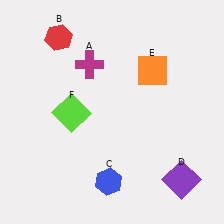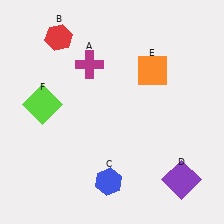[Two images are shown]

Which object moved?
The lime square (F) moved left.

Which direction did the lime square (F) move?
The lime square (F) moved left.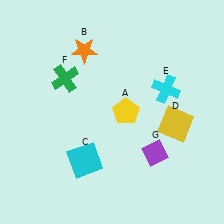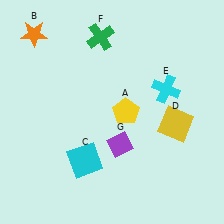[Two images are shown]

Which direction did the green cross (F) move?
The green cross (F) moved up.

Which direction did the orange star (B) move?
The orange star (B) moved left.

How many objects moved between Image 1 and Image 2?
3 objects moved between the two images.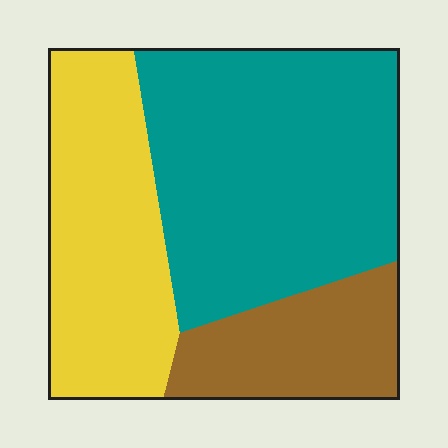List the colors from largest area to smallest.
From largest to smallest: teal, yellow, brown.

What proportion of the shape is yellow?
Yellow takes up about one third (1/3) of the shape.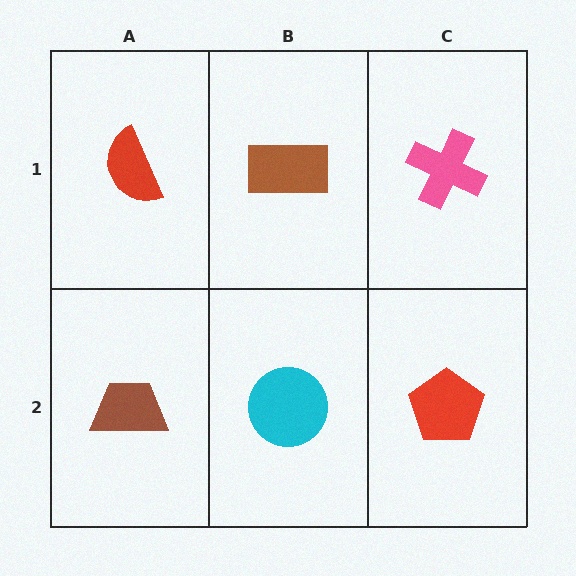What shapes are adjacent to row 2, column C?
A pink cross (row 1, column C), a cyan circle (row 2, column B).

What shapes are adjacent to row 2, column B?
A brown rectangle (row 1, column B), a brown trapezoid (row 2, column A), a red pentagon (row 2, column C).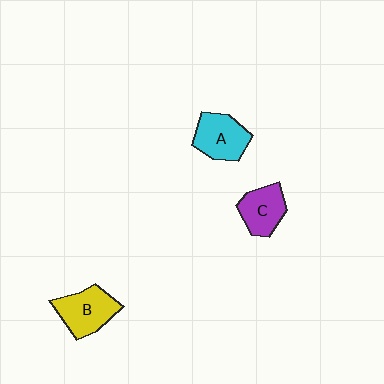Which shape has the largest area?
Shape B (yellow).